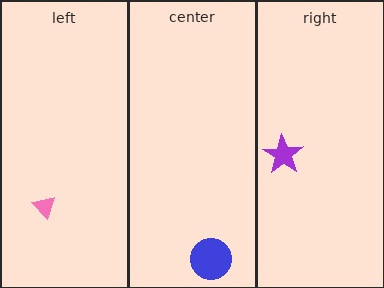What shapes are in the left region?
The pink triangle.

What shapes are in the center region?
The blue circle.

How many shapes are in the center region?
1.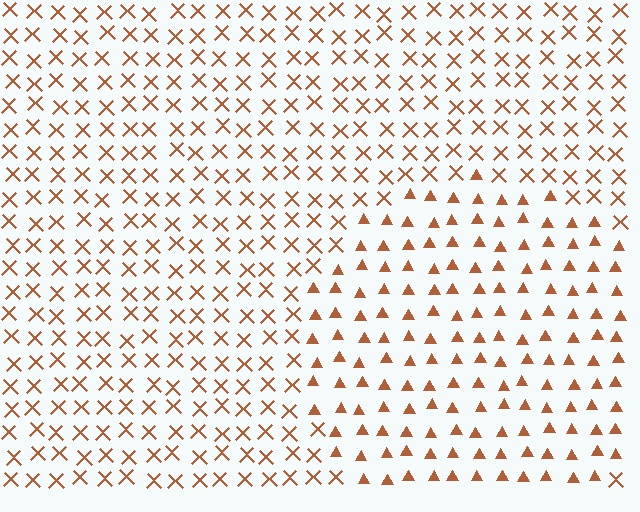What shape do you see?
I see a circle.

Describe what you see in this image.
The image is filled with small brown elements arranged in a uniform grid. A circle-shaped region contains triangles, while the surrounding area contains X marks. The boundary is defined purely by the change in element shape.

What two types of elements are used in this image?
The image uses triangles inside the circle region and X marks outside it.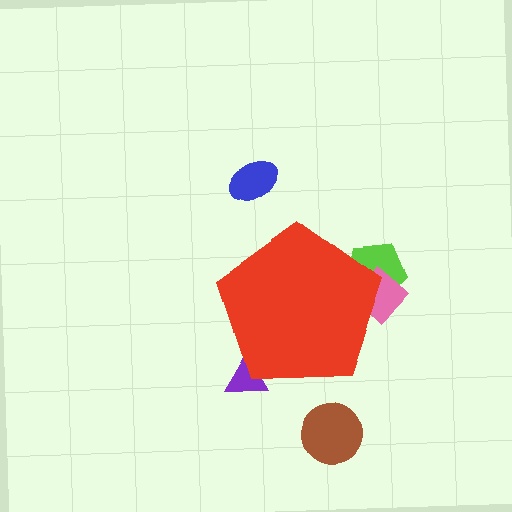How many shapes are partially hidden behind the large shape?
3 shapes are partially hidden.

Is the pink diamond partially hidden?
Yes, the pink diamond is partially hidden behind the red pentagon.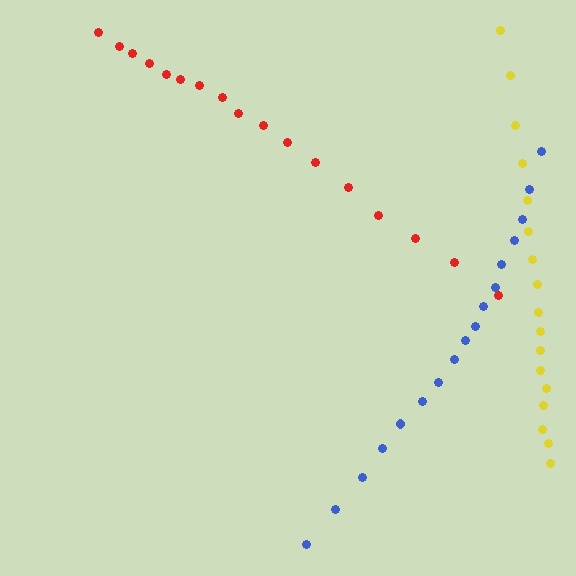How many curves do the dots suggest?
There are 3 distinct paths.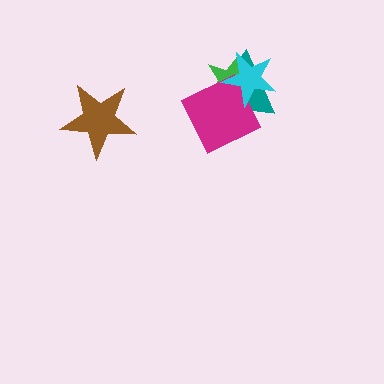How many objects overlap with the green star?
3 objects overlap with the green star.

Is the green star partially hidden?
Yes, it is partially covered by another shape.